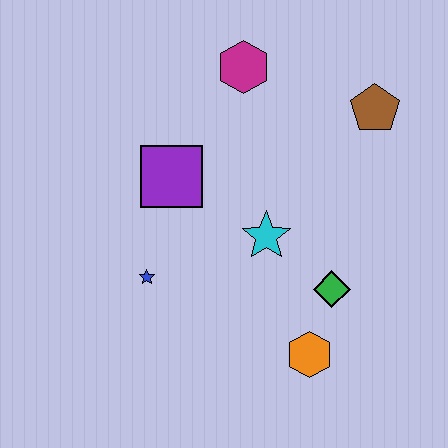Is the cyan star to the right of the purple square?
Yes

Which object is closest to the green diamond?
The orange hexagon is closest to the green diamond.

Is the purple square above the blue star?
Yes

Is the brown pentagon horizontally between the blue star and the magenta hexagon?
No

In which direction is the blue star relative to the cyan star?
The blue star is to the left of the cyan star.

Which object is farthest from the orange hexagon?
The magenta hexagon is farthest from the orange hexagon.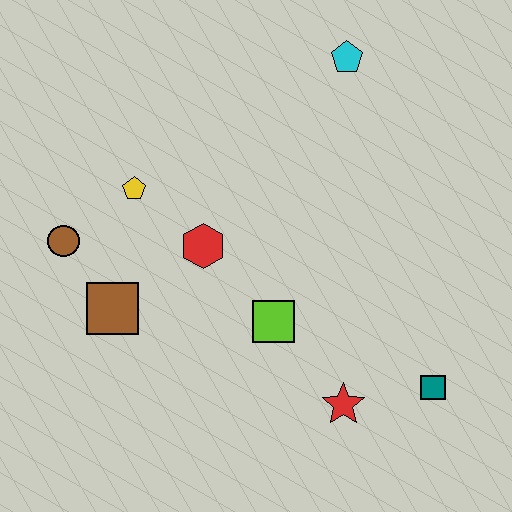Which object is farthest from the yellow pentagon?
The teal square is farthest from the yellow pentagon.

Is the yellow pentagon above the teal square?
Yes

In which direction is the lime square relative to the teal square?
The lime square is to the left of the teal square.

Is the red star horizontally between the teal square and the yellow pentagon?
Yes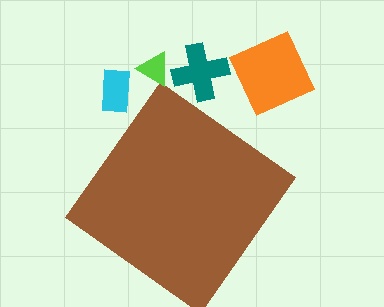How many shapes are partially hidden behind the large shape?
0 shapes are partially hidden.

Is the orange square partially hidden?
No, the orange square is fully visible.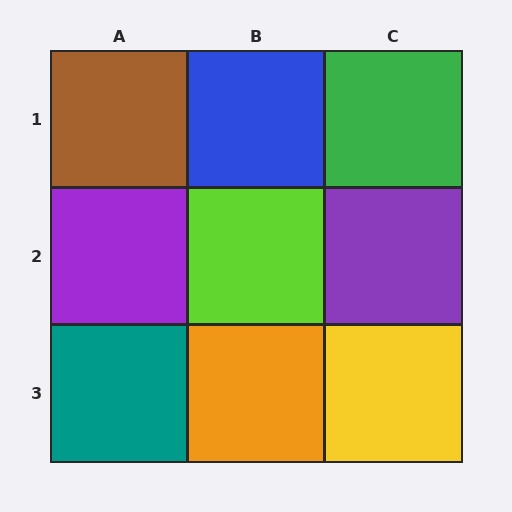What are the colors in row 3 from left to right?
Teal, orange, yellow.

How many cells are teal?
1 cell is teal.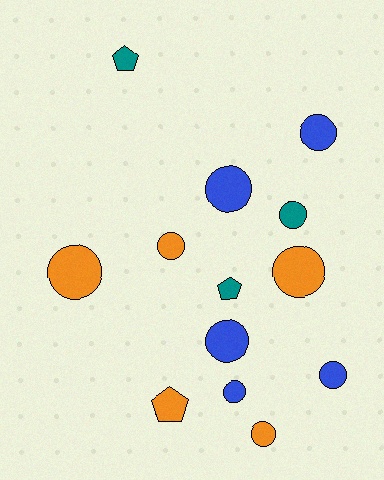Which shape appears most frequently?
Circle, with 10 objects.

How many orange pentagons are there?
There is 1 orange pentagon.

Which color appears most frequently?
Orange, with 5 objects.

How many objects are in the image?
There are 13 objects.